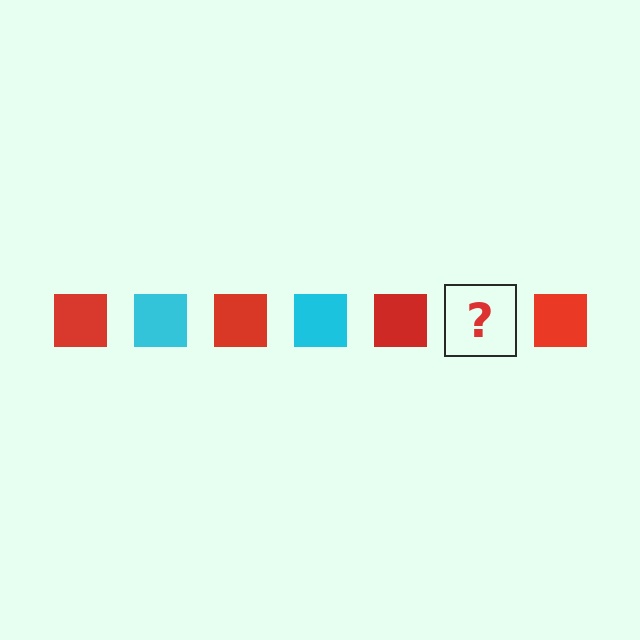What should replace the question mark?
The question mark should be replaced with a cyan square.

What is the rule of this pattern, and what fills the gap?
The rule is that the pattern cycles through red, cyan squares. The gap should be filled with a cyan square.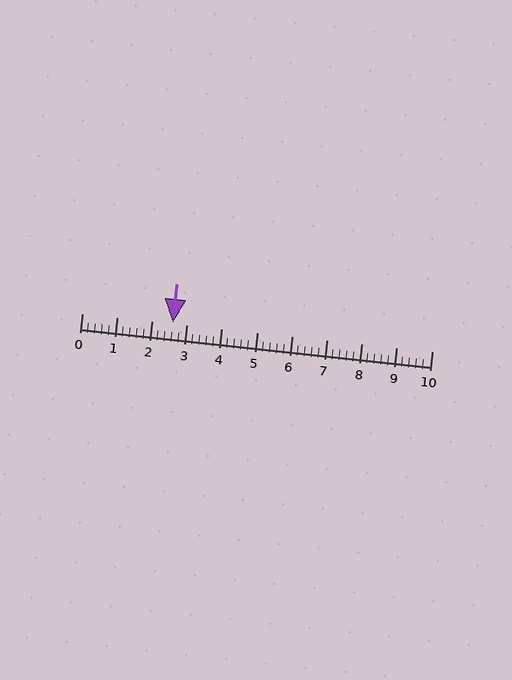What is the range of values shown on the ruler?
The ruler shows values from 0 to 10.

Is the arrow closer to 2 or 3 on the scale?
The arrow is closer to 3.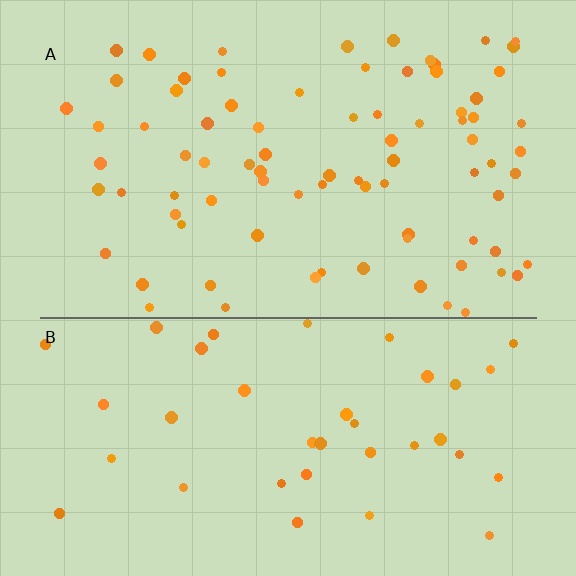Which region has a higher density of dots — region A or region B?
A (the top).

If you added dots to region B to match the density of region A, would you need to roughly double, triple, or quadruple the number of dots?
Approximately double.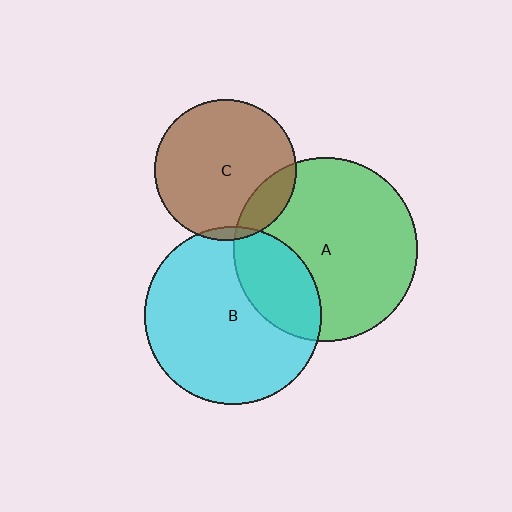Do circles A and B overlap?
Yes.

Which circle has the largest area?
Circle A (green).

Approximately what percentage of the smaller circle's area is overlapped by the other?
Approximately 25%.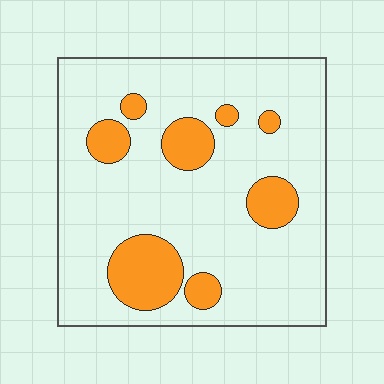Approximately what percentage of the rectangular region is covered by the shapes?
Approximately 20%.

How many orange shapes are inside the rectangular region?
8.